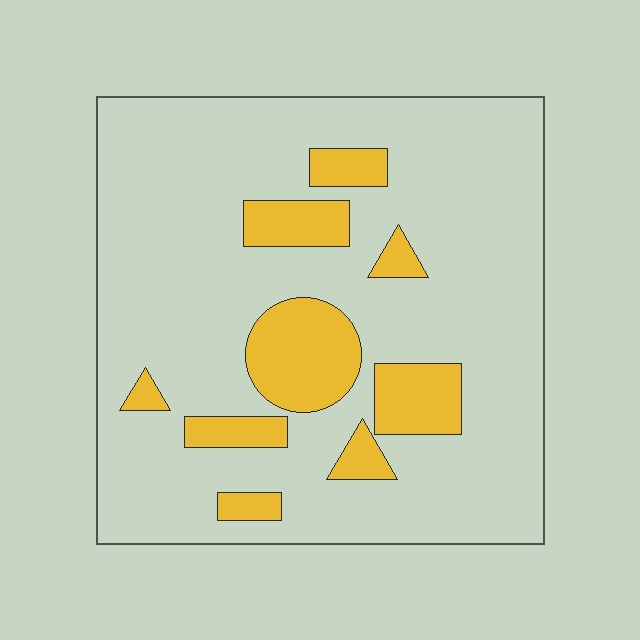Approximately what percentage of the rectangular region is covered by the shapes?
Approximately 20%.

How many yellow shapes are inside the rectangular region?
9.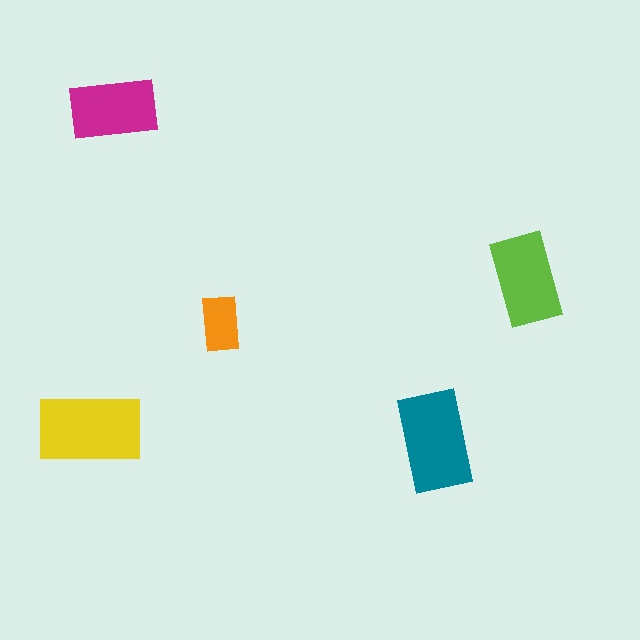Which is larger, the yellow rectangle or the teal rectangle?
The yellow one.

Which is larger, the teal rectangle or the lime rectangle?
The teal one.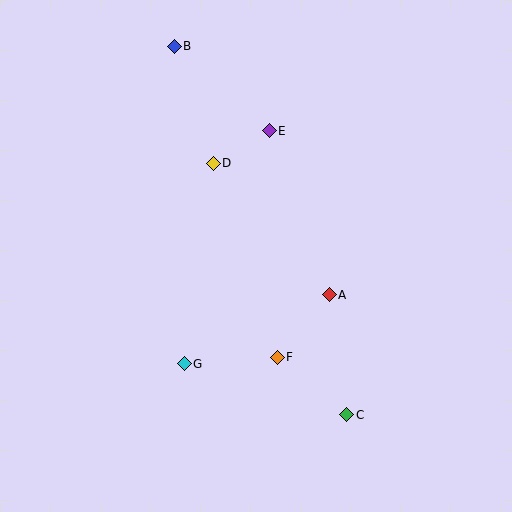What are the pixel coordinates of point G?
Point G is at (184, 364).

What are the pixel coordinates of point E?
Point E is at (269, 131).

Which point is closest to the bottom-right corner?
Point C is closest to the bottom-right corner.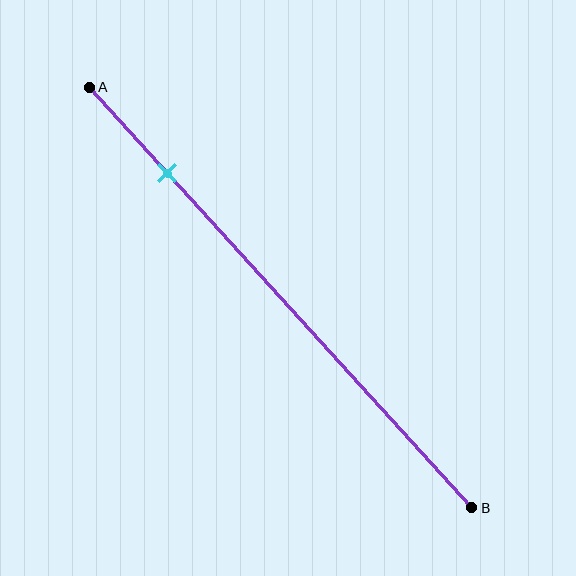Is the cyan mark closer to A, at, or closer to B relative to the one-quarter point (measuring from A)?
The cyan mark is closer to point A than the one-quarter point of segment AB.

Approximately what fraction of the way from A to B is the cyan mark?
The cyan mark is approximately 20% of the way from A to B.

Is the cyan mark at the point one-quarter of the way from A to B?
No, the mark is at about 20% from A, not at the 25% one-quarter point.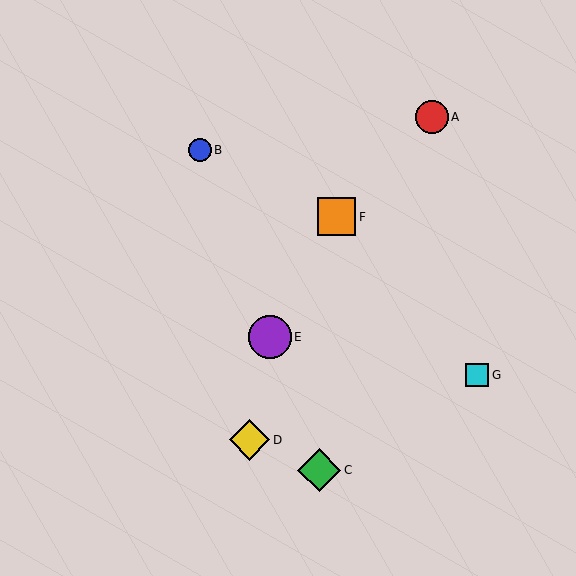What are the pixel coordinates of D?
Object D is at (249, 440).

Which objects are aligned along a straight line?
Objects B, C, E are aligned along a straight line.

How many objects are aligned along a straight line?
3 objects (B, C, E) are aligned along a straight line.